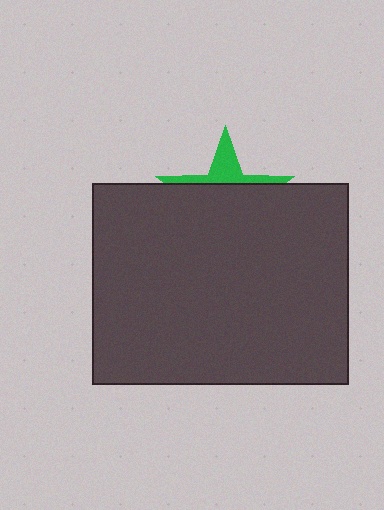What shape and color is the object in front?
The object in front is a dark gray rectangle.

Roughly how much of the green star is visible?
A small part of it is visible (roughly 31%).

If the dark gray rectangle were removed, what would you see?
You would see the complete green star.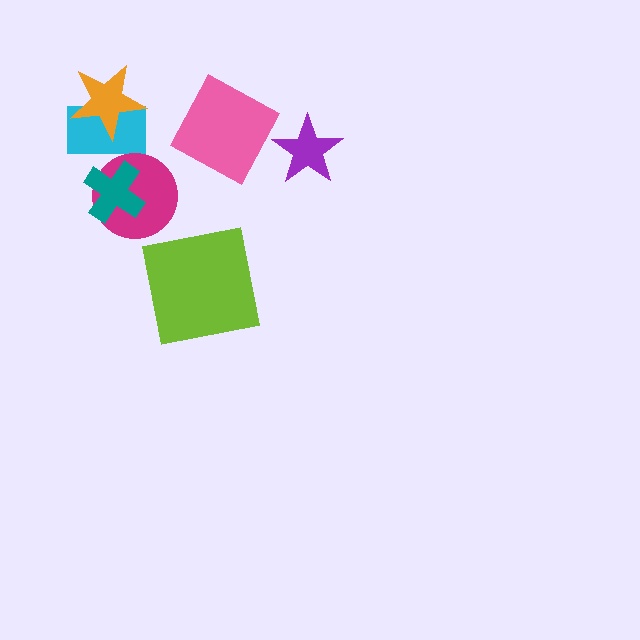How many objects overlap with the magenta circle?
2 objects overlap with the magenta circle.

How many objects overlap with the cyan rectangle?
3 objects overlap with the cyan rectangle.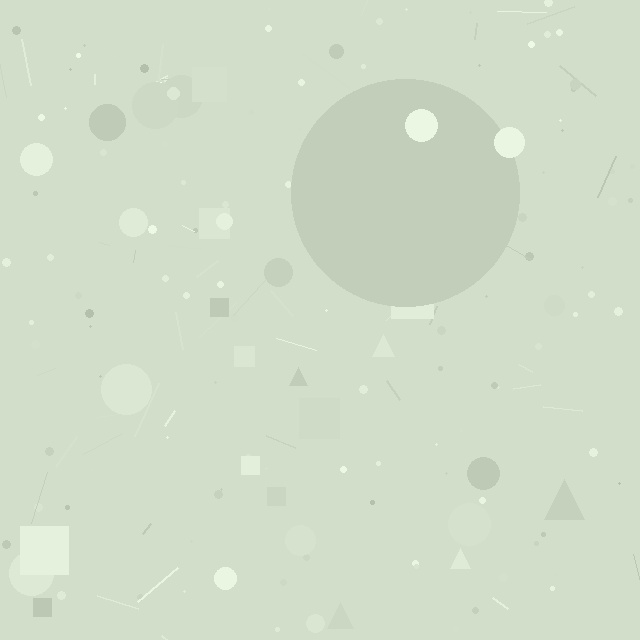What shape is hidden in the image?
A circle is hidden in the image.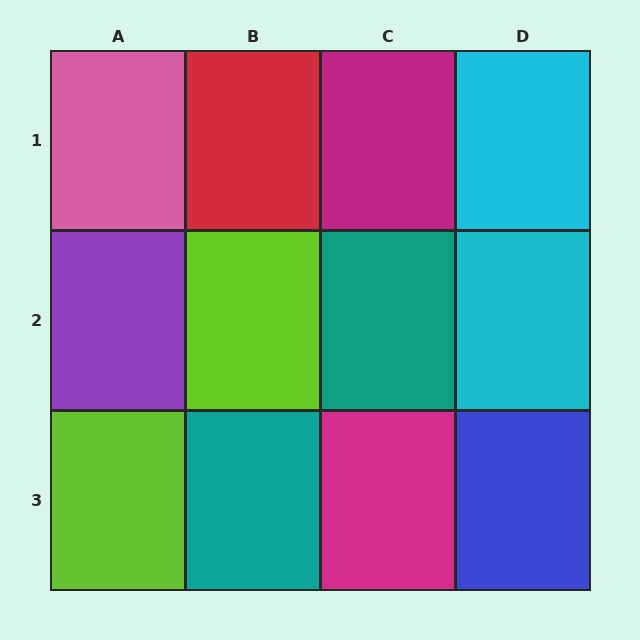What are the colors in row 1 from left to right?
Pink, red, magenta, cyan.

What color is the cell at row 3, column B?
Teal.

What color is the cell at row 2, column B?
Lime.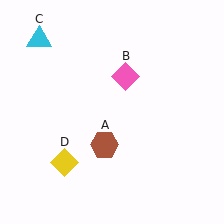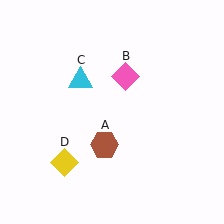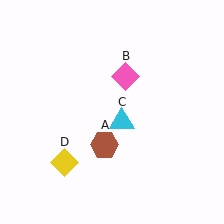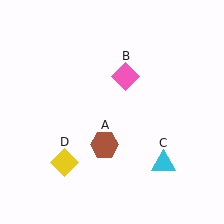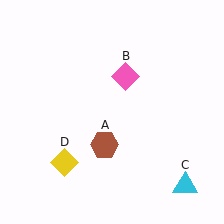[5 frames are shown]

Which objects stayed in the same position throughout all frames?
Brown hexagon (object A) and pink diamond (object B) and yellow diamond (object D) remained stationary.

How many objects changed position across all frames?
1 object changed position: cyan triangle (object C).